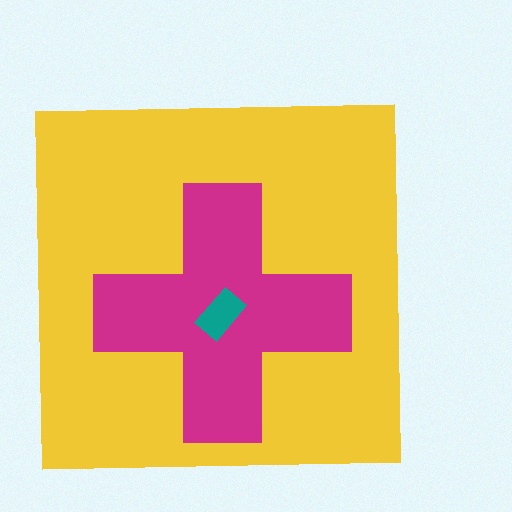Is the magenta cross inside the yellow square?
Yes.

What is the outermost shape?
The yellow square.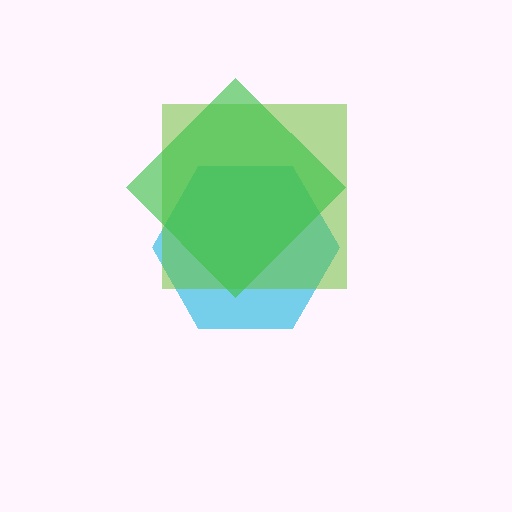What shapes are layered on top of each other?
The layered shapes are: a cyan hexagon, a lime square, a green diamond.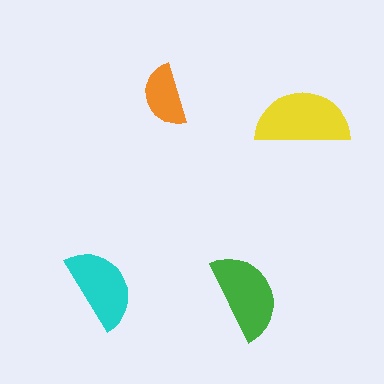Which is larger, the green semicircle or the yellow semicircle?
The yellow one.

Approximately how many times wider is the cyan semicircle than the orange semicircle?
About 1.5 times wider.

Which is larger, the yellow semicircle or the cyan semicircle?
The yellow one.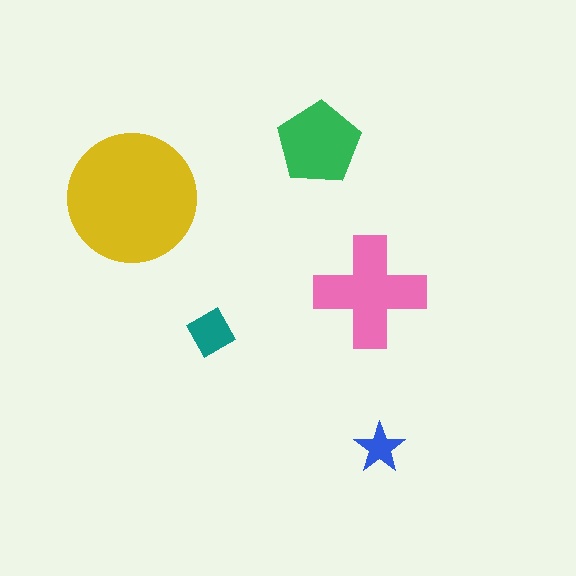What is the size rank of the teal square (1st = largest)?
4th.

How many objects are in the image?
There are 5 objects in the image.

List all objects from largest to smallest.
The yellow circle, the pink cross, the green pentagon, the teal square, the blue star.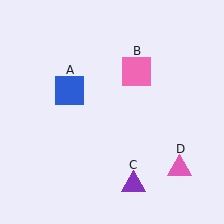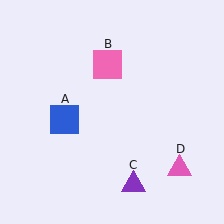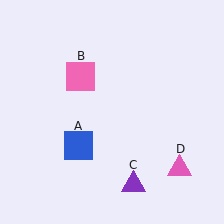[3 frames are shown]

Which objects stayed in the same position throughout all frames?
Purple triangle (object C) and pink triangle (object D) remained stationary.